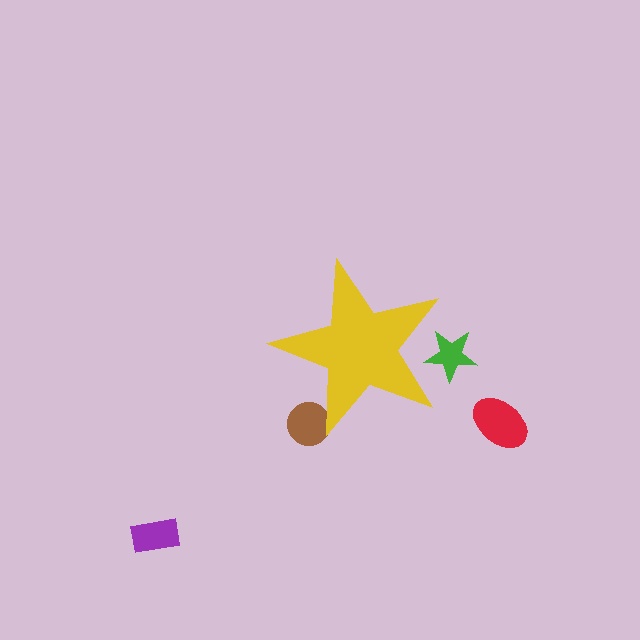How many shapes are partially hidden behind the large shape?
2 shapes are partially hidden.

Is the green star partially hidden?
Yes, the green star is partially hidden behind the yellow star.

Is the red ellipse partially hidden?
No, the red ellipse is fully visible.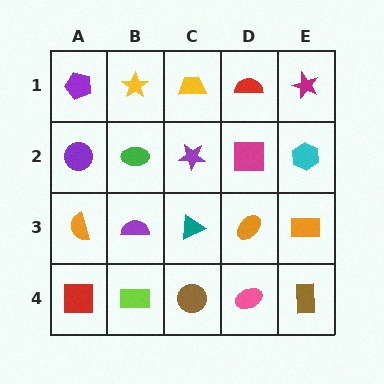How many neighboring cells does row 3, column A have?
3.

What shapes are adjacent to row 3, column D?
A magenta square (row 2, column D), a pink ellipse (row 4, column D), a teal triangle (row 3, column C), an orange rectangle (row 3, column E).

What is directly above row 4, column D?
An orange ellipse.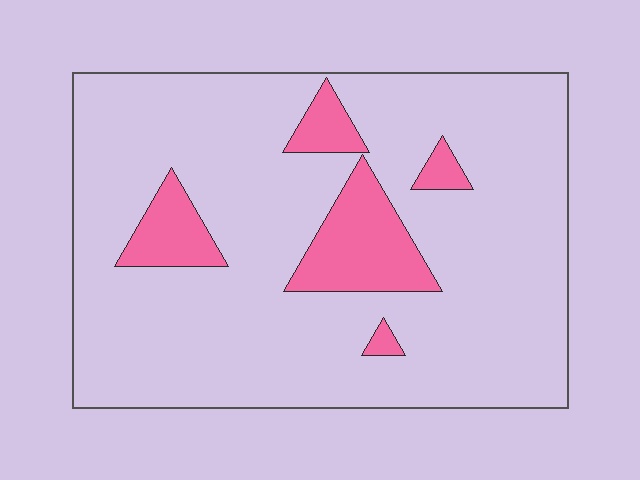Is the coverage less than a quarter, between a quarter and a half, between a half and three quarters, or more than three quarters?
Less than a quarter.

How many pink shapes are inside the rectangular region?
5.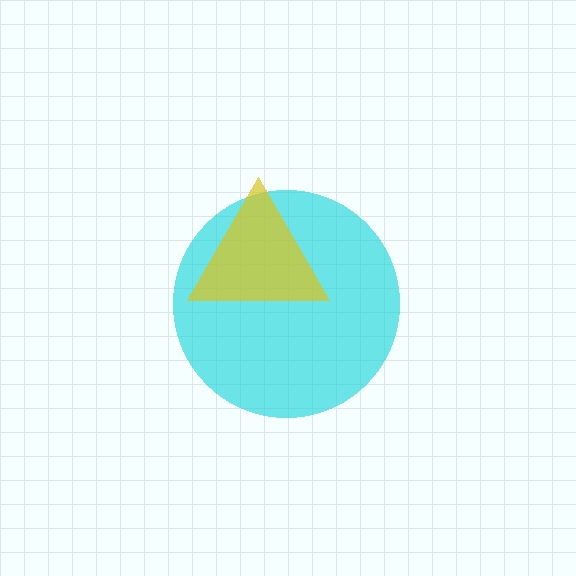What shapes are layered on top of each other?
The layered shapes are: a cyan circle, a yellow triangle.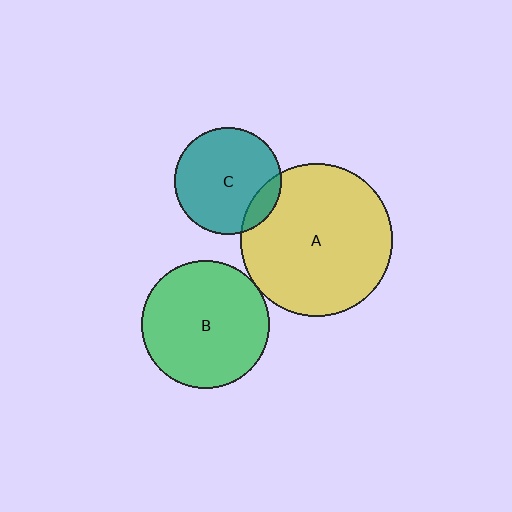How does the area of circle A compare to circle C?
Approximately 2.0 times.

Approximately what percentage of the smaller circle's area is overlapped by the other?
Approximately 5%.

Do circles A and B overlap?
Yes.